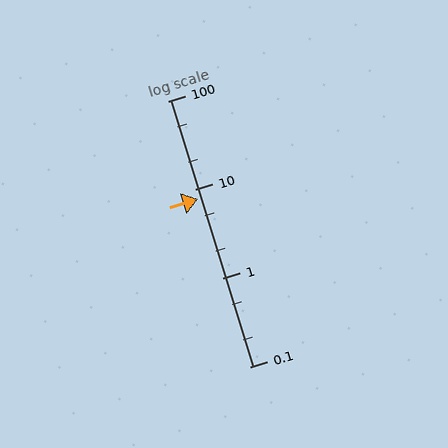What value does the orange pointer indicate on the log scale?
The pointer indicates approximately 7.9.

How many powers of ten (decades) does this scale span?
The scale spans 3 decades, from 0.1 to 100.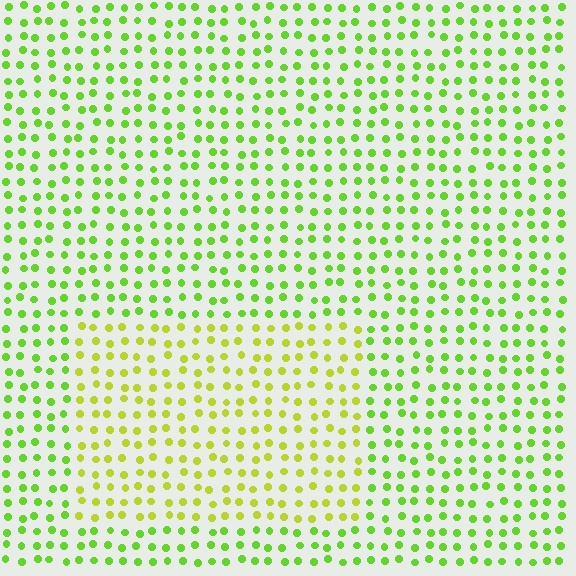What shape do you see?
I see a rectangle.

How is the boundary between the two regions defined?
The boundary is defined purely by a slight shift in hue (about 30 degrees). Spacing, size, and orientation are identical on both sides.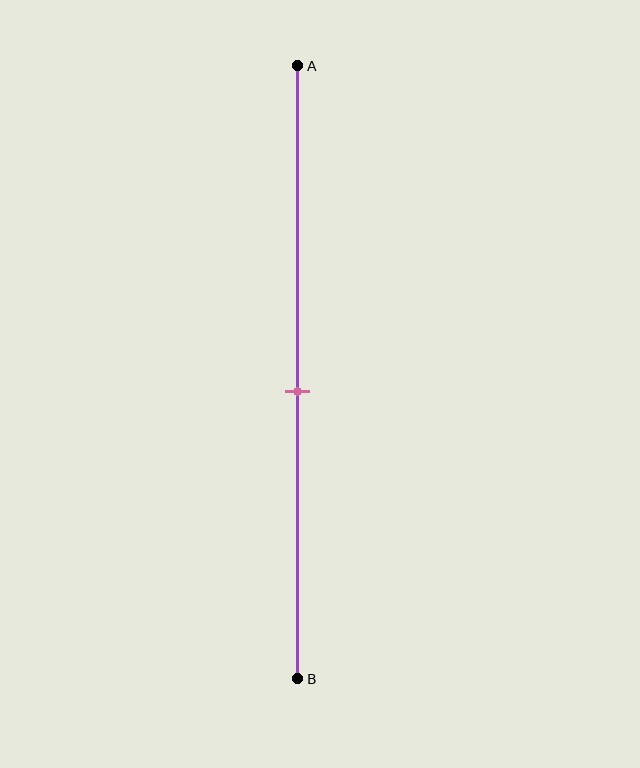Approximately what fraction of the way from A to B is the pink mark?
The pink mark is approximately 55% of the way from A to B.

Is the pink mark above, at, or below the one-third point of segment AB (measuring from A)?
The pink mark is below the one-third point of segment AB.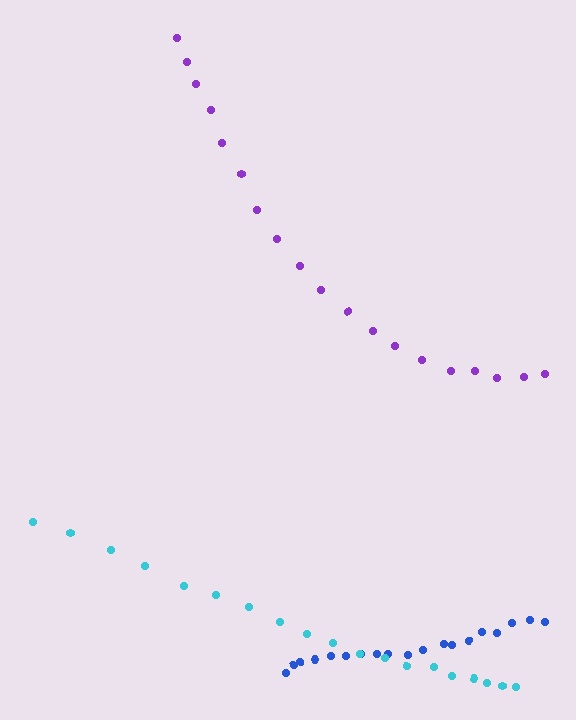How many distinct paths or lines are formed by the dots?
There are 3 distinct paths.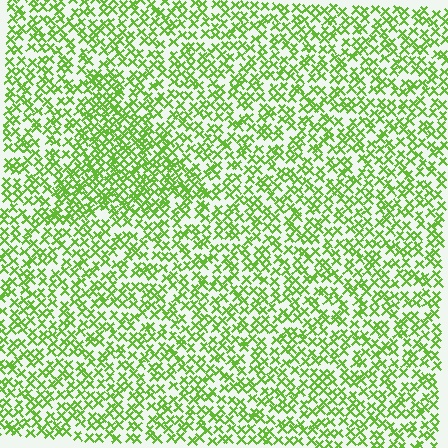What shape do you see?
I see a triangle.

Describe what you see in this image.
The image contains small lime elements arranged at two different densities. A triangle-shaped region is visible where the elements are more densely packed than the surrounding area.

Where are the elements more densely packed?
The elements are more densely packed inside the triangle boundary.